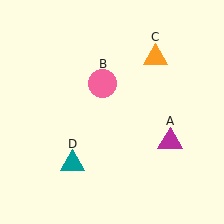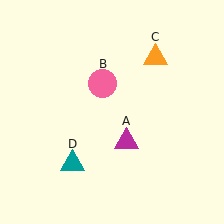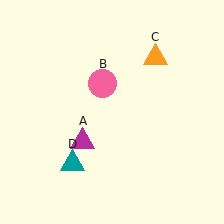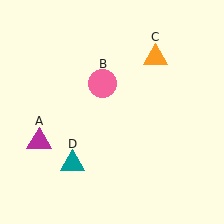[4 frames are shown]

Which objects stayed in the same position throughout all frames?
Pink circle (object B) and orange triangle (object C) and teal triangle (object D) remained stationary.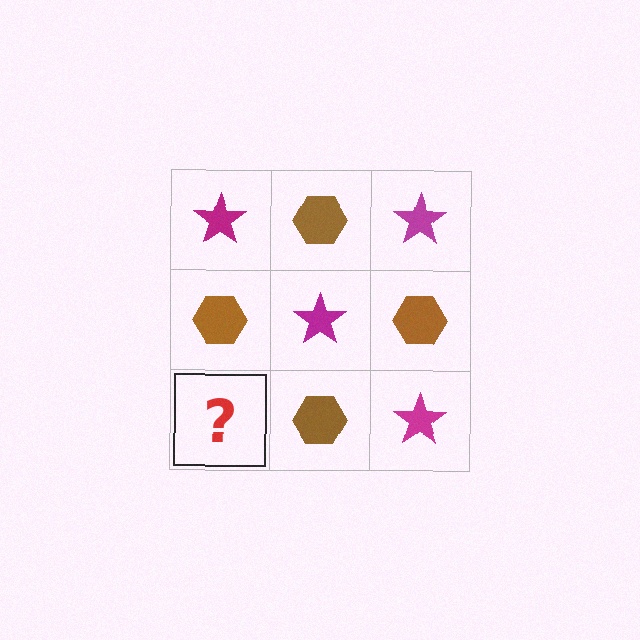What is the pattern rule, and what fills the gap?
The rule is that it alternates magenta star and brown hexagon in a checkerboard pattern. The gap should be filled with a magenta star.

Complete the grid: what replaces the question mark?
The question mark should be replaced with a magenta star.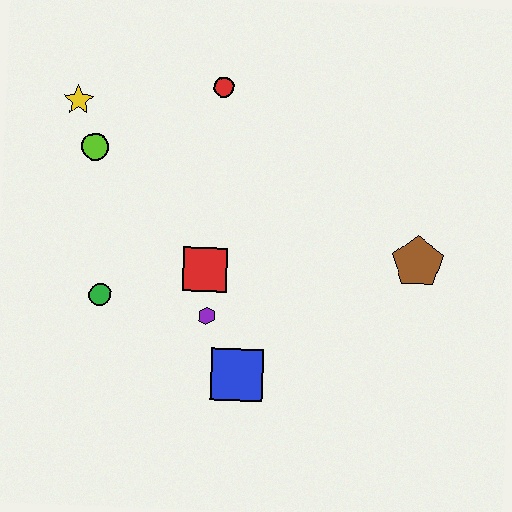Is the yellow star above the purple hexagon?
Yes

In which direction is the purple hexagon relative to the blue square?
The purple hexagon is above the blue square.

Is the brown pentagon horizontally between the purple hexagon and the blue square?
No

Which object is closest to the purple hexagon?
The red square is closest to the purple hexagon.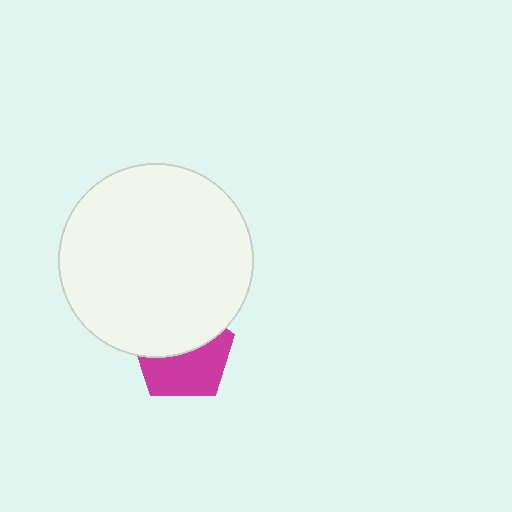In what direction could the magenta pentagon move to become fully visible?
The magenta pentagon could move down. That would shift it out from behind the white circle entirely.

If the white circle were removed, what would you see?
You would see the complete magenta pentagon.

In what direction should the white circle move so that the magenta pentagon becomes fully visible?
The white circle should move up. That is the shortest direction to clear the overlap and leave the magenta pentagon fully visible.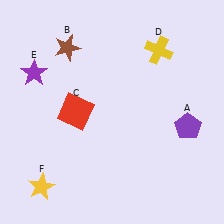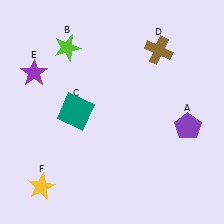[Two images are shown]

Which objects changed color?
B changed from brown to lime. C changed from red to teal. D changed from yellow to brown.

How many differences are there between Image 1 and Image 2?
There are 3 differences between the two images.